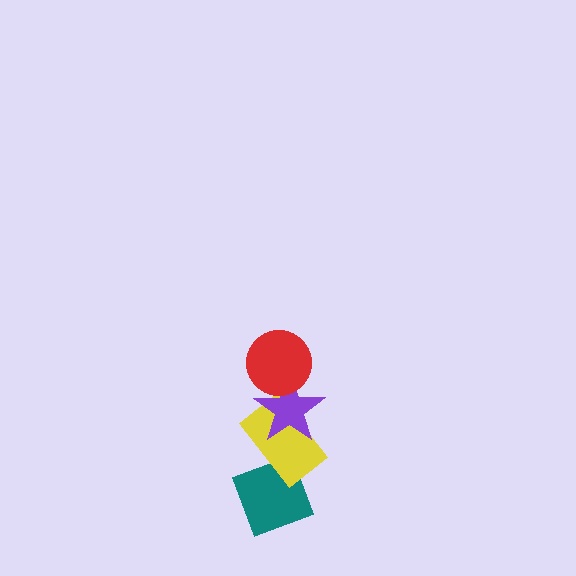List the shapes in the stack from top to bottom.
From top to bottom: the red circle, the purple star, the yellow rectangle, the teal diamond.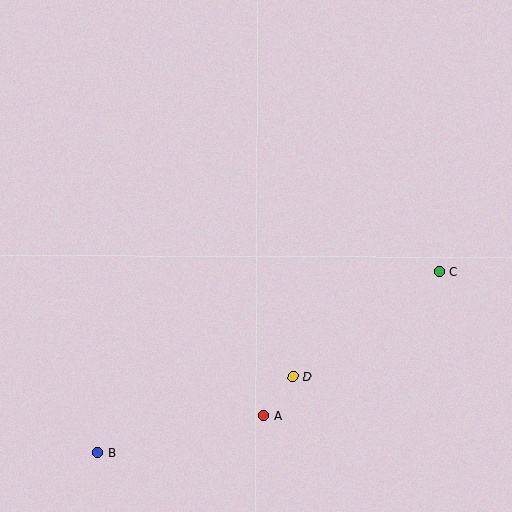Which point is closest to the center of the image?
Point D at (293, 377) is closest to the center.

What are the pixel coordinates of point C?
Point C is at (439, 271).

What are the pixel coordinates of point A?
Point A is at (264, 416).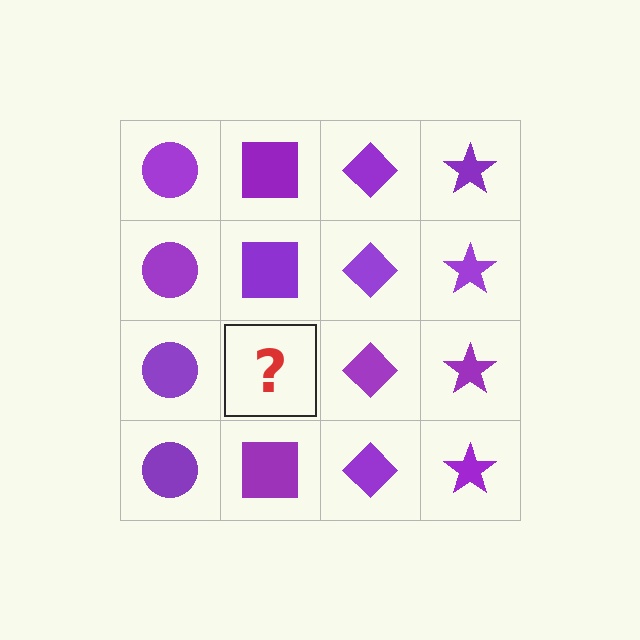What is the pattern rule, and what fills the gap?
The rule is that each column has a consistent shape. The gap should be filled with a purple square.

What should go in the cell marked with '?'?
The missing cell should contain a purple square.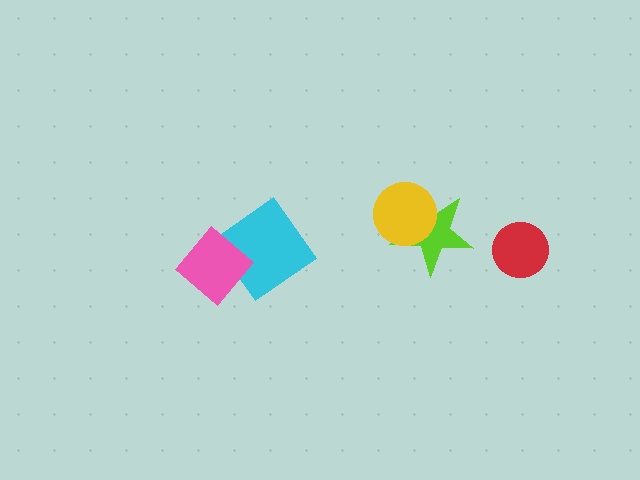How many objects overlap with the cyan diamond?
1 object overlaps with the cyan diamond.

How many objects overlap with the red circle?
0 objects overlap with the red circle.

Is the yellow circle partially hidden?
No, no other shape covers it.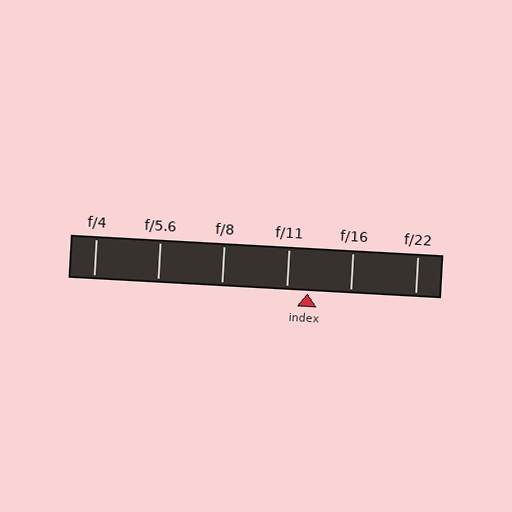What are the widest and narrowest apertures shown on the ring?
The widest aperture shown is f/4 and the narrowest is f/22.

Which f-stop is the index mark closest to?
The index mark is closest to f/11.